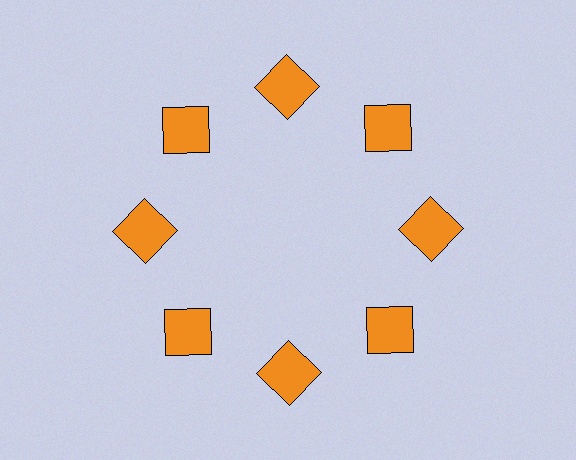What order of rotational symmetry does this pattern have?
This pattern has 8-fold rotational symmetry.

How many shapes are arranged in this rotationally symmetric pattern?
There are 8 shapes, arranged in 8 groups of 1.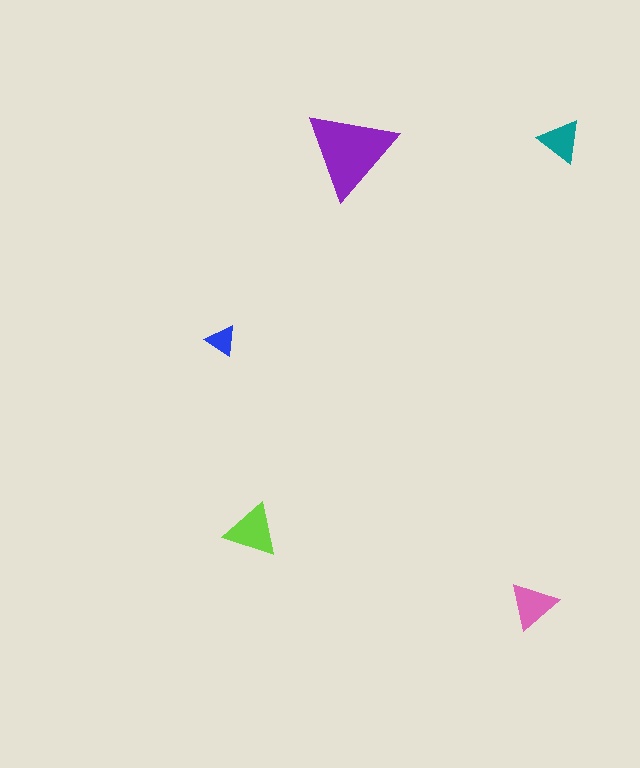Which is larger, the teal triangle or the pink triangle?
The pink one.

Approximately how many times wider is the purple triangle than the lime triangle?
About 1.5 times wider.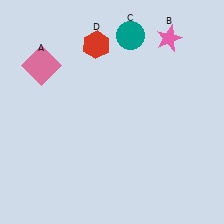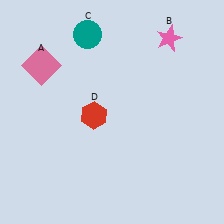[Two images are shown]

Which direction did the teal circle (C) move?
The teal circle (C) moved left.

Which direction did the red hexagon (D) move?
The red hexagon (D) moved down.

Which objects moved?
The objects that moved are: the teal circle (C), the red hexagon (D).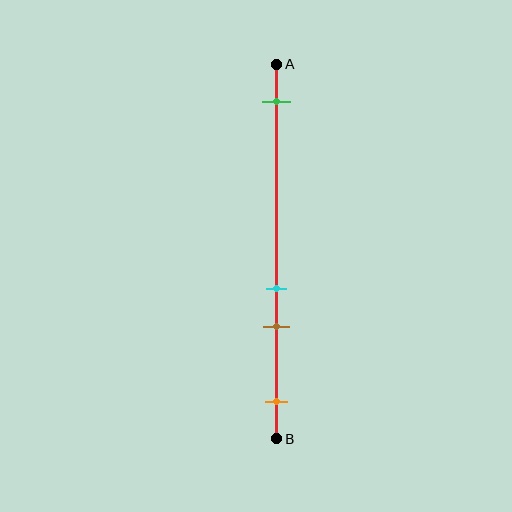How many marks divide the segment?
There are 4 marks dividing the segment.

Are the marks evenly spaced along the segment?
No, the marks are not evenly spaced.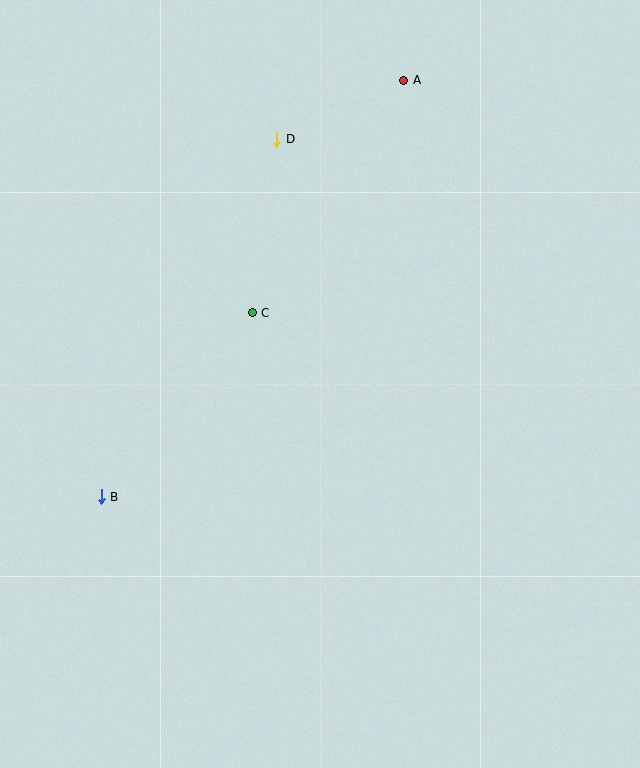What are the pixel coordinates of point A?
Point A is at (404, 80).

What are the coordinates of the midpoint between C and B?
The midpoint between C and B is at (177, 405).